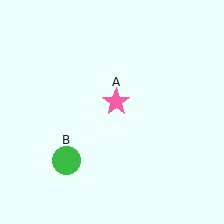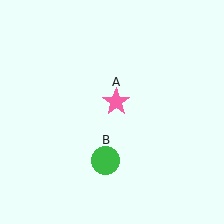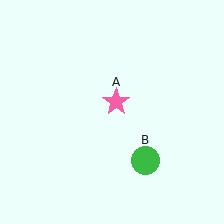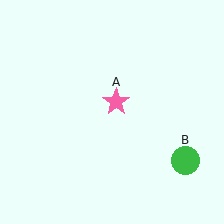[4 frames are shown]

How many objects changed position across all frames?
1 object changed position: green circle (object B).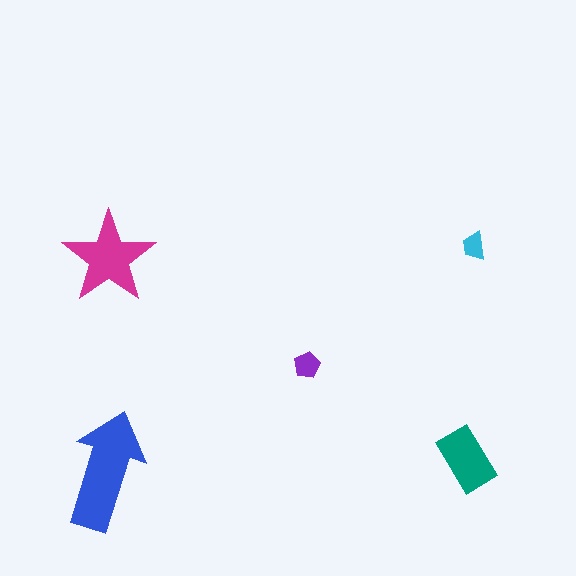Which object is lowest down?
The blue arrow is bottommost.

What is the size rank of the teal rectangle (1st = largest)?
3rd.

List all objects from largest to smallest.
The blue arrow, the magenta star, the teal rectangle, the purple pentagon, the cyan trapezoid.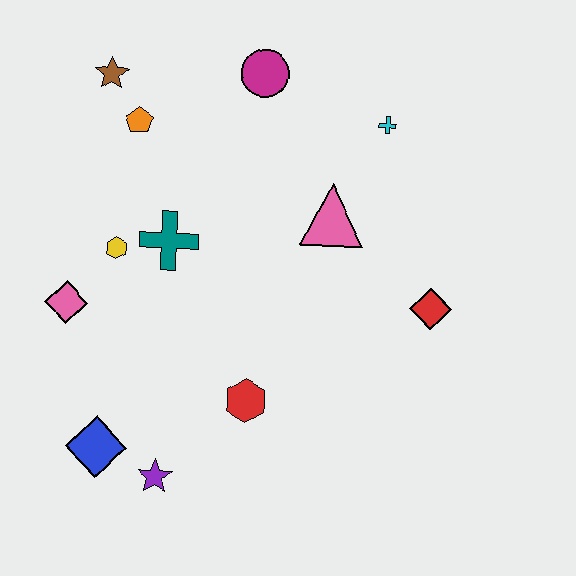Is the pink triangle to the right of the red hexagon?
Yes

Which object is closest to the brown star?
The orange pentagon is closest to the brown star.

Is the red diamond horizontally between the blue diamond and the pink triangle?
No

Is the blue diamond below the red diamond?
Yes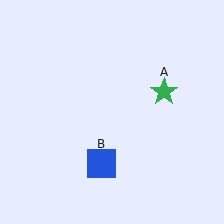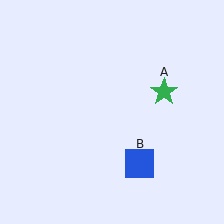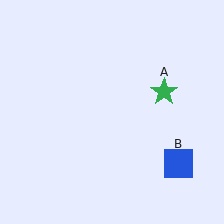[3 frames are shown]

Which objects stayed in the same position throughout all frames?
Green star (object A) remained stationary.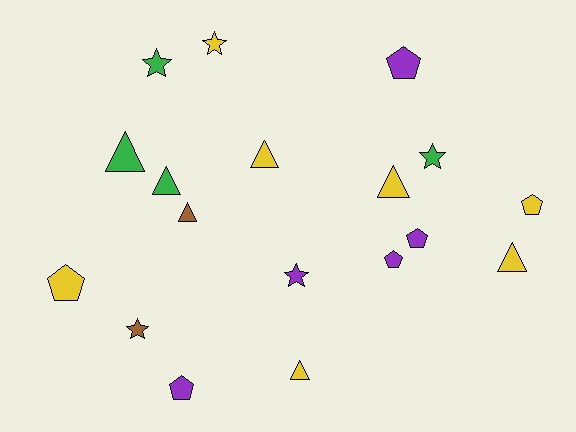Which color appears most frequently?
Yellow, with 7 objects.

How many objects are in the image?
There are 18 objects.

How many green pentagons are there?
There are no green pentagons.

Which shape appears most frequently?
Triangle, with 7 objects.